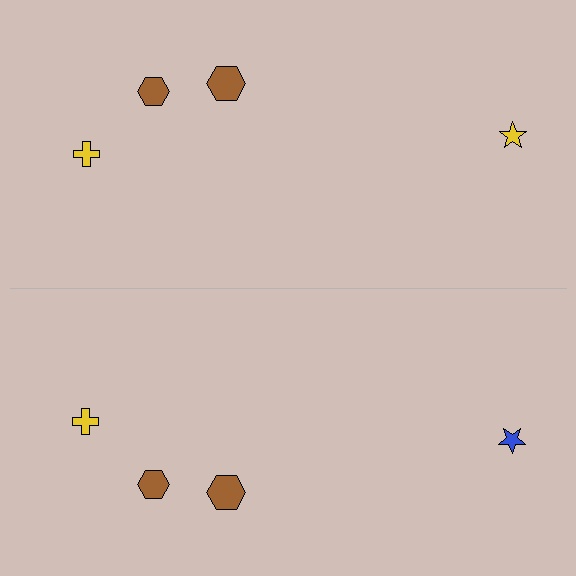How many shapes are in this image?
There are 8 shapes in this image.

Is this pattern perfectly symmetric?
No, the pattern is not perfectly symmetric. The blue star on the bottom side breaks the symmetry — its mirror counterpart is yellow.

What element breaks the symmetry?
The blue star on the bottom side breaks the symmetry — its mirror counterpart is yellow.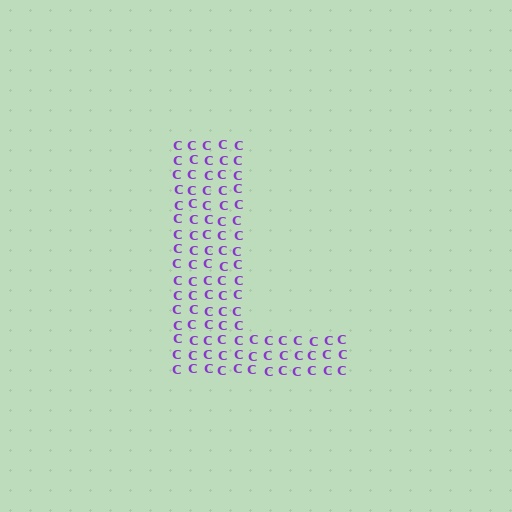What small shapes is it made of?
It is made of small letter C's.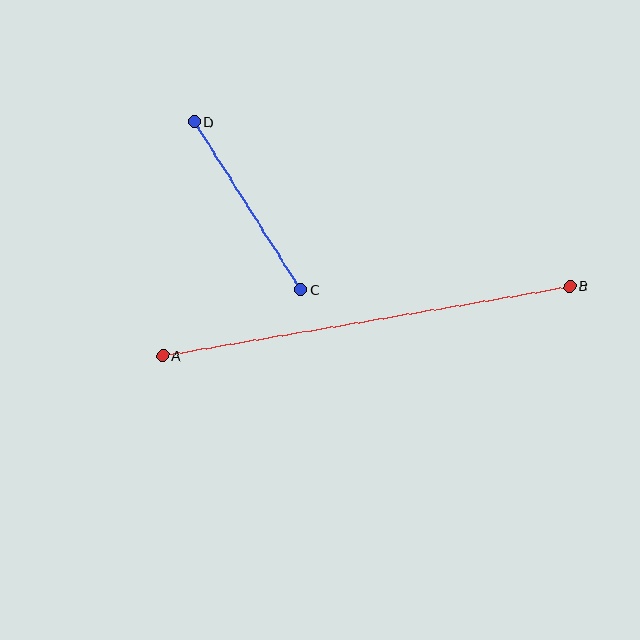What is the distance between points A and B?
The distance is approximately 413 pixels.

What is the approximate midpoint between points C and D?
The midpoint is at approximately (248, 206) pixels.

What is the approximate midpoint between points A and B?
The midpoint is at approximately (366, 321) pixels.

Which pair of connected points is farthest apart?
Points A and B are farthest apart.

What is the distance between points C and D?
The distance is approximately 199 pixels.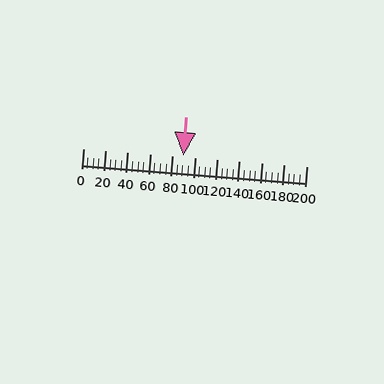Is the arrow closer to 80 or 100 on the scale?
The arrow is closer to 100.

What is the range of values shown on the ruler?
The ruler shows values from 0 to 200.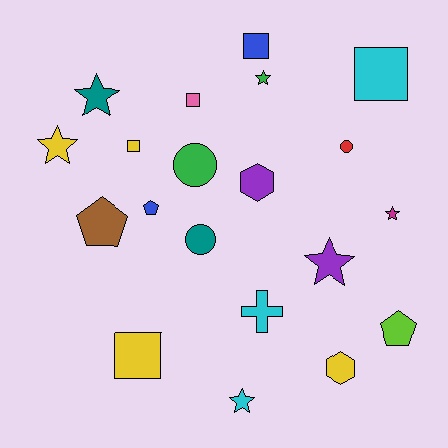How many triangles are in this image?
There are no triangles.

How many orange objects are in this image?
There are no orange objects.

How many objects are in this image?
There are 20 objects.